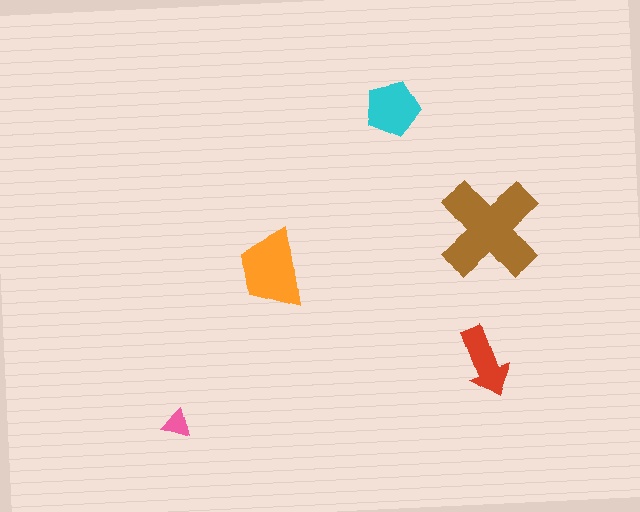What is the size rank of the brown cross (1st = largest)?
1st.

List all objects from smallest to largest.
The pink triangle, the red arrow, the cyan pentagon, the orange trapezoid, the brown cross.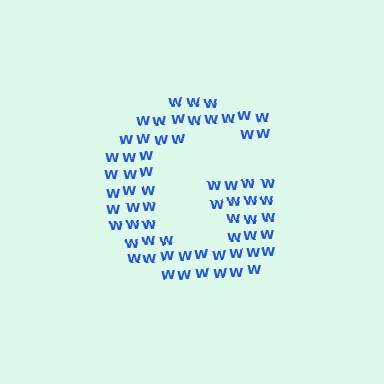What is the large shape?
The large shape is the letter G.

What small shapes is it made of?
It is made of small letter W's.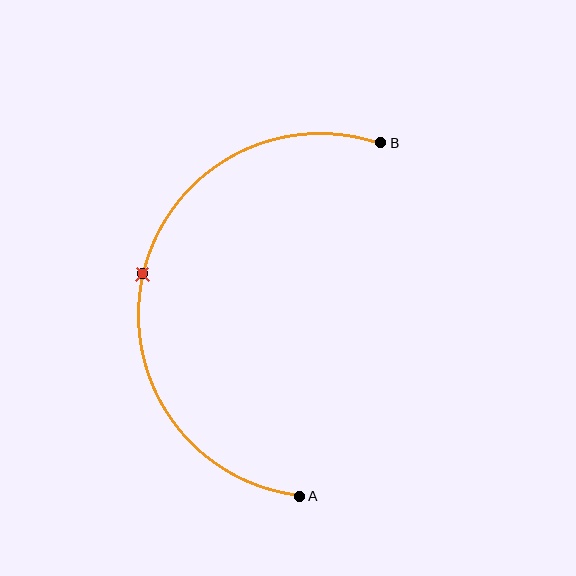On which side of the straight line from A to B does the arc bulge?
The arc bulges to the left of the straight line connecting A and B.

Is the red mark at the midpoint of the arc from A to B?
Yes. The red mark lies on the arc at equal arc-length from both A and B — it is the arc midpoint.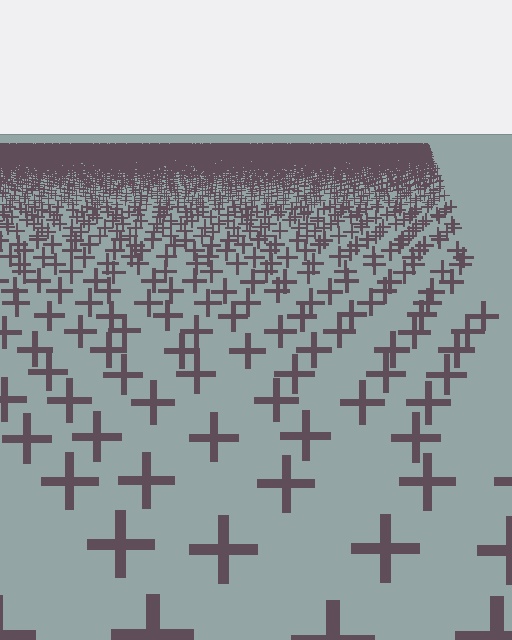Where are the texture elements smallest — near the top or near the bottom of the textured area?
Near the top.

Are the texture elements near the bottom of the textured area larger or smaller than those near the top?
Larger. Near the bottom, elements are closer to the viewer and appear at a bigger on-screen size.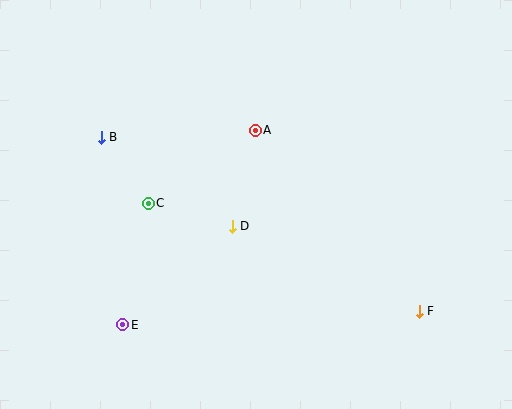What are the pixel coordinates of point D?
Point D is at (232, 226).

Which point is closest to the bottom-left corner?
Point E is closest to the bottom-left corner.